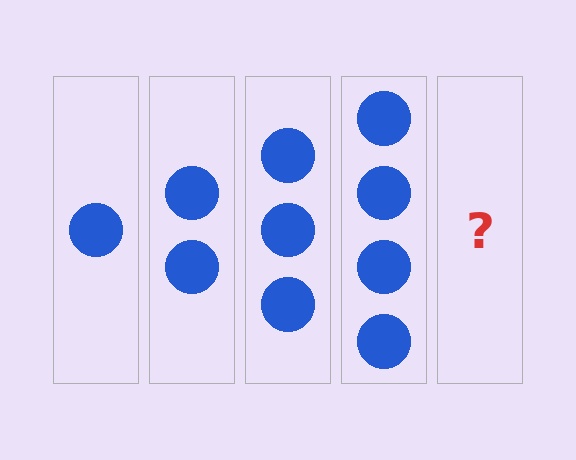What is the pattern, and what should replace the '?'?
The pattern is that each step adds one more circle. The '?' should be 5 circles.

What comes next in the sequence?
The next element should be 5 circles.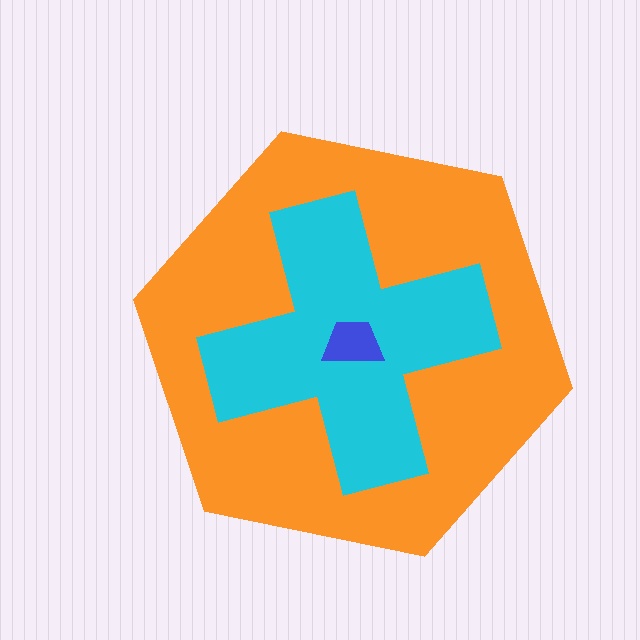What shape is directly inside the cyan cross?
The blue trapezoid.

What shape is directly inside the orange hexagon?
The cyan cross.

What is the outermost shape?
The orange hexagon.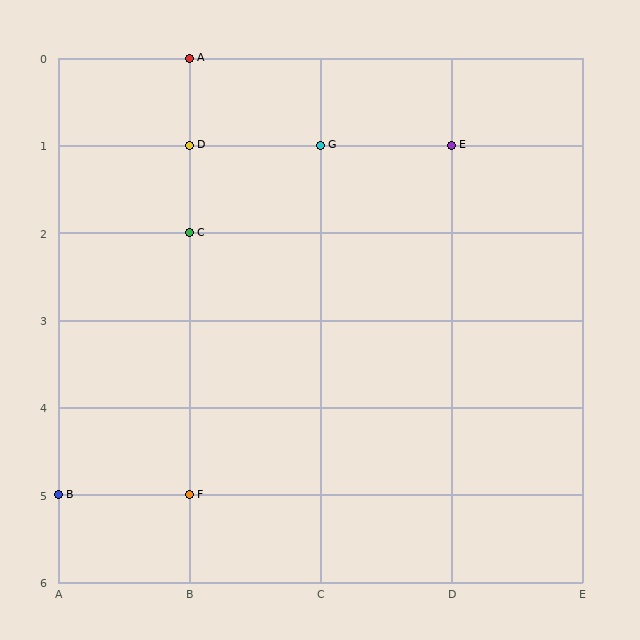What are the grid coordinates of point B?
Point B is at grid coordinates (A, 5).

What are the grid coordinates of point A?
Point A is at grid coordinates (B, 0).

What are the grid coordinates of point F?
Point F is at grid coordinates (B, 5).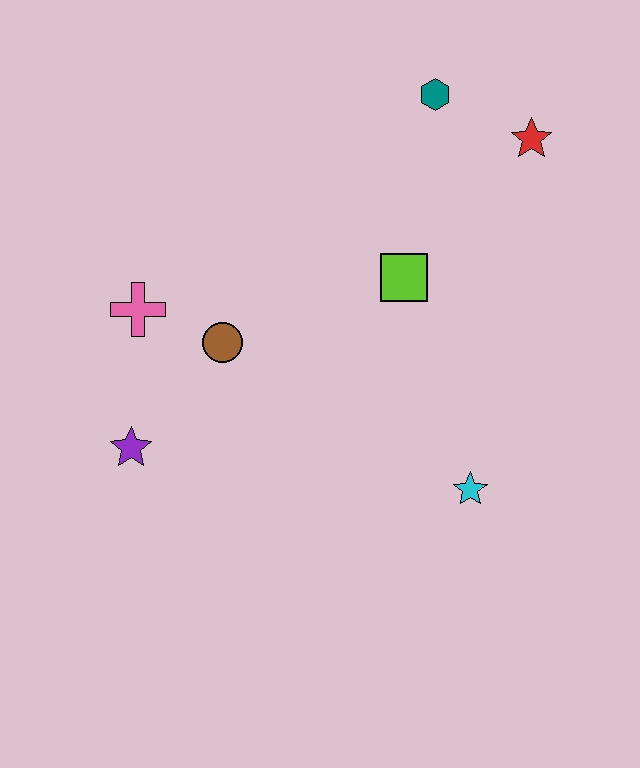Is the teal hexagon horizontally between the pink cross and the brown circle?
No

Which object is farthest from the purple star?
The red star is farthest from the purple star.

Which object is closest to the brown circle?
The pink cross is closest to the brown circle.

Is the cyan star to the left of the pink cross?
No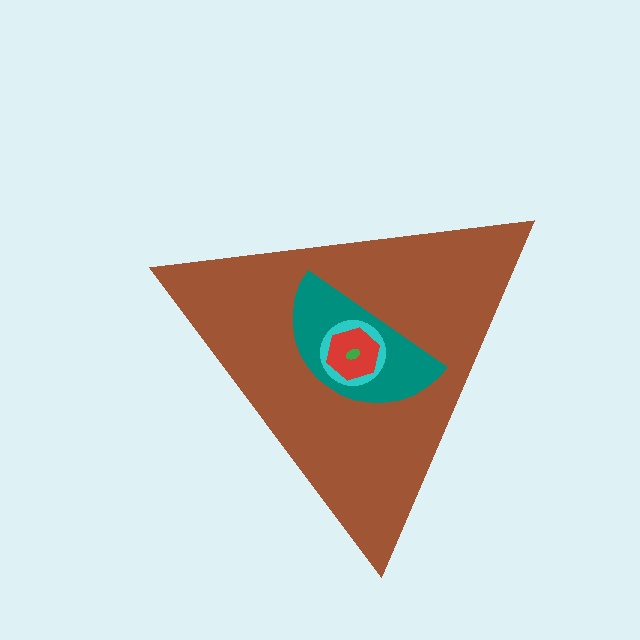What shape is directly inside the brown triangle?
The teal semicircle.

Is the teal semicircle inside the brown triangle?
Yes.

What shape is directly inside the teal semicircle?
The cyan circle.